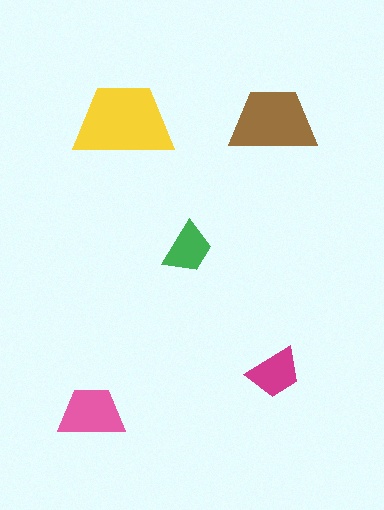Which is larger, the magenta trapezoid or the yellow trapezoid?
The yellow one.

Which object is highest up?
The yellow trapezoid is topmost.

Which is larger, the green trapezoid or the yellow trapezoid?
The yellow one.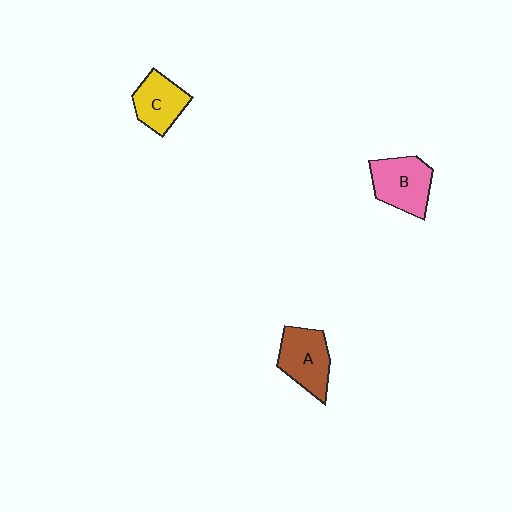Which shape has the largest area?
Shape B (pink).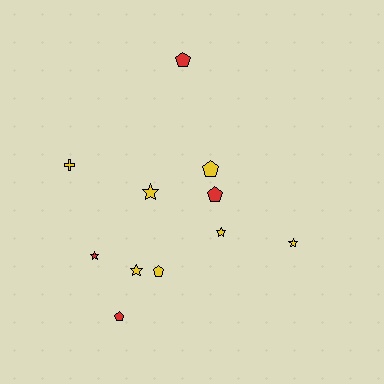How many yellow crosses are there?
There is 1 yellow cross.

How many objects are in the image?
There are 11 objects.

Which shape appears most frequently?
Pentagon, with 5 objects.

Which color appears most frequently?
Yellow, with 7 objects.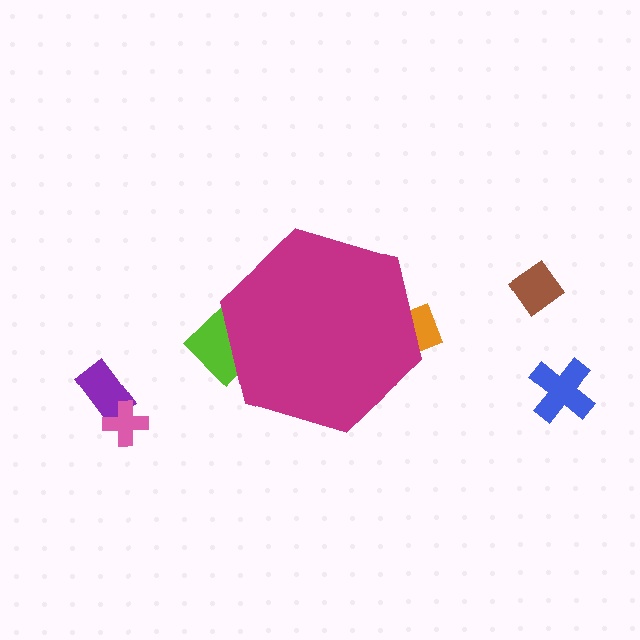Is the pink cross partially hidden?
No, the pink cross is fully visible.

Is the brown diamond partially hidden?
No, the brown diamond is fully visible.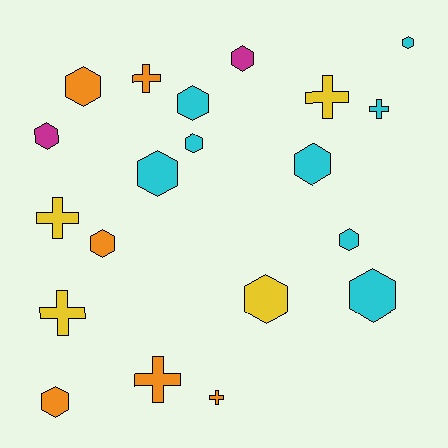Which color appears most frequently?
Cyan, with 8 objects.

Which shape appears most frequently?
Hexagon, with 13 objects.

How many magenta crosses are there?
There are no magenta crosses.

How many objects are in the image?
There are 20 objects.